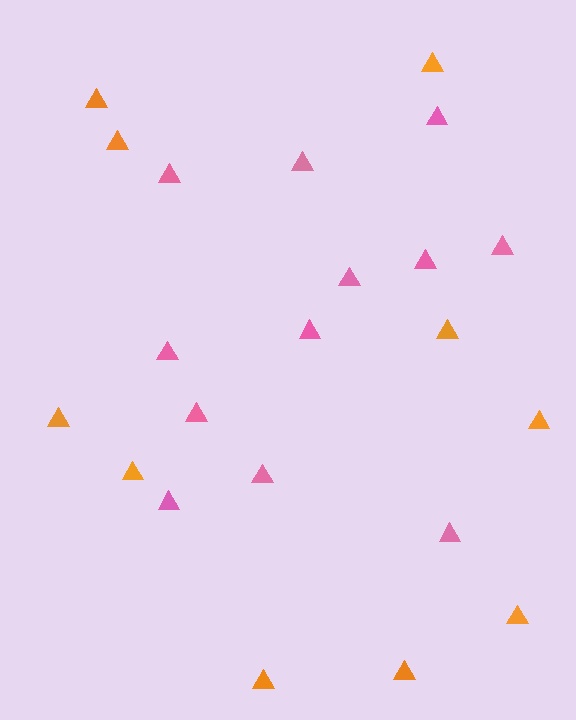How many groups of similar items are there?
There are 2 groups: one group of orange triangles (10) and one group of pink triangles (12).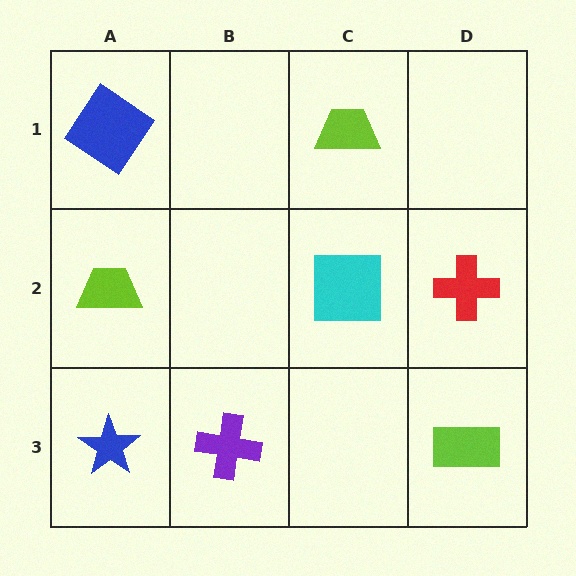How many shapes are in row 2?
3 shapes.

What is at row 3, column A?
A blue star.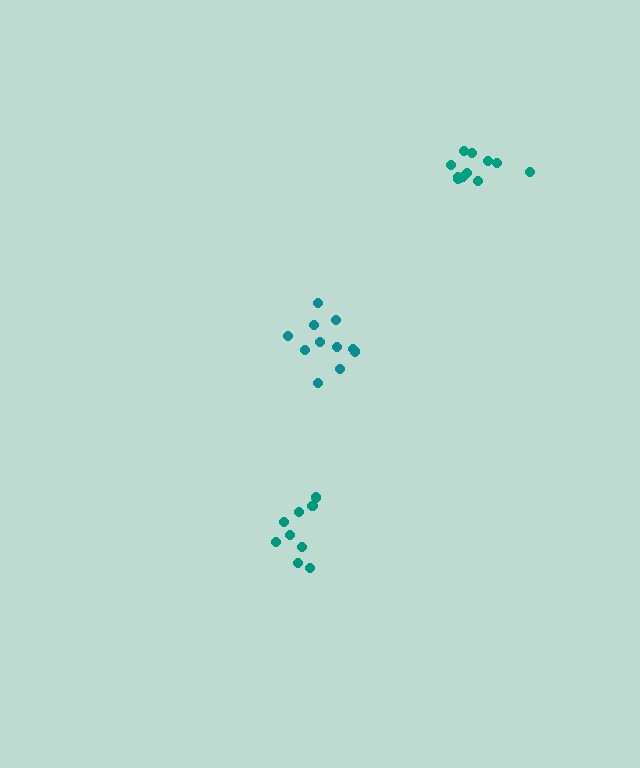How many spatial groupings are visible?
There are 3 spatial groupings.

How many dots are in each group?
Group 1: 11 dots, Group 2: 10 dots, Group 3: 12 dots (33 total).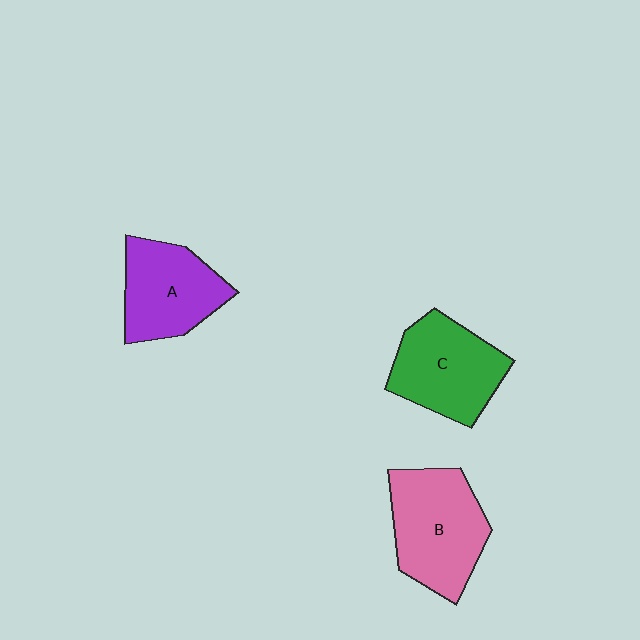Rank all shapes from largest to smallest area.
From largest to smallest: B (pink), C (green), A (purple).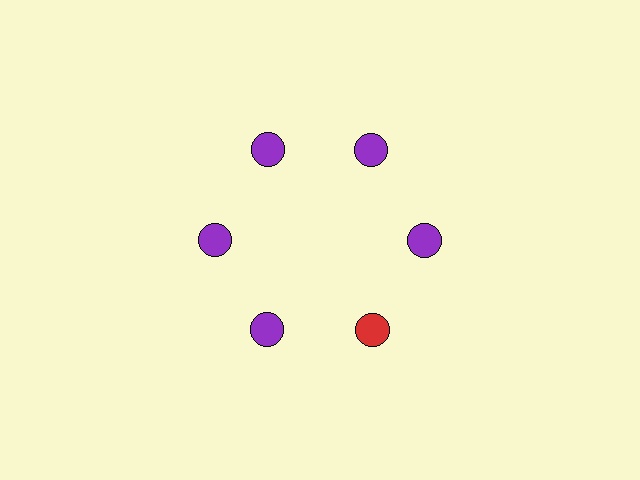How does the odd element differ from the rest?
It has a different color: red instead of purple.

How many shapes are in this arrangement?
There are 6 shapes arranged in a ring pattern.